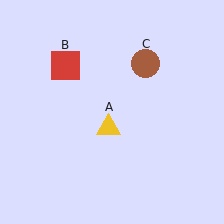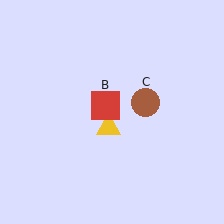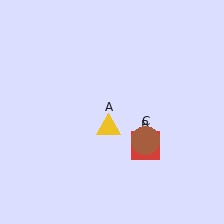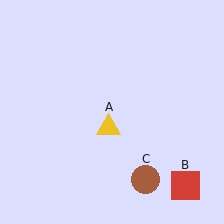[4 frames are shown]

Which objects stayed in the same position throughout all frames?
Yellow triangle (object A) remained stationary.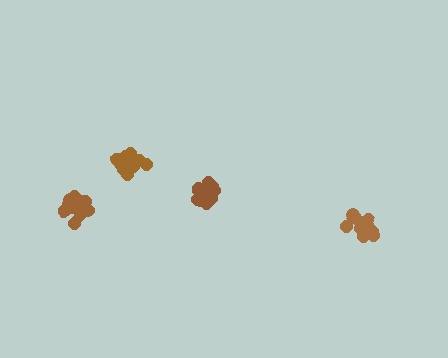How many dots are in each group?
Group 1: 12 dots, Group 2: 18 dots, Group 3: 18 dots, Group 4: 13 dots (61 total).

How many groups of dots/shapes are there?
There are 4 groups.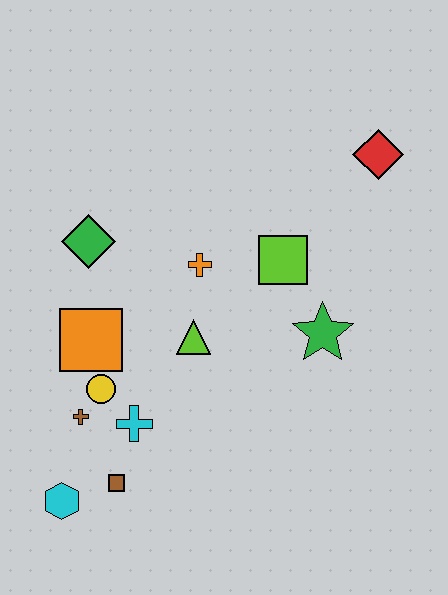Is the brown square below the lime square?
Yes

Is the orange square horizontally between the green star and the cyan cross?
No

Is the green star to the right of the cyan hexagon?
Yes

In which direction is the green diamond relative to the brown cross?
The green diamond is above the brown cross.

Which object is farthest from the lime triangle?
The red diamond is farthest from the lime triangle.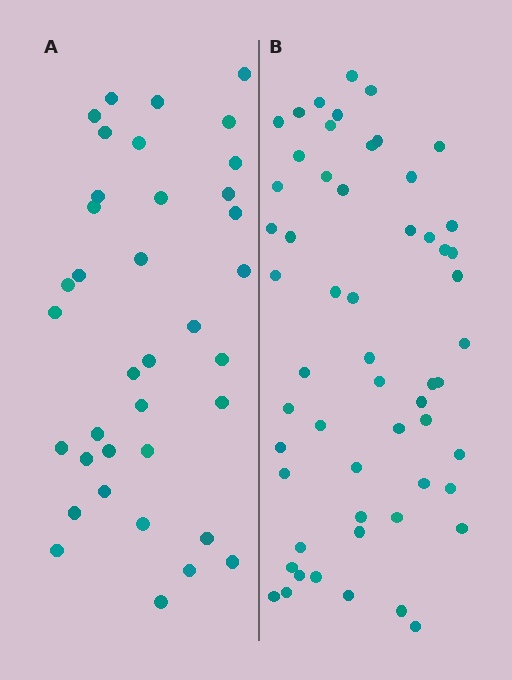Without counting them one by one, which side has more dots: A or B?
Region B (the right region) has more dots.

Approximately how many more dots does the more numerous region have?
Region B has approximately 20 more dots than region A.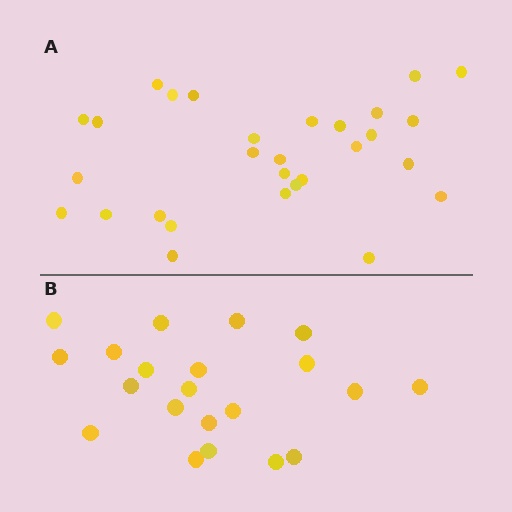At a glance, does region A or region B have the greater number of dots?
Region A (the top region) has more dots.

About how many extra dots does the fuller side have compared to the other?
Region A has roughly 8 or so more dots than region B.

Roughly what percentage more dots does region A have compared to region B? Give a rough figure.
About 40% more.